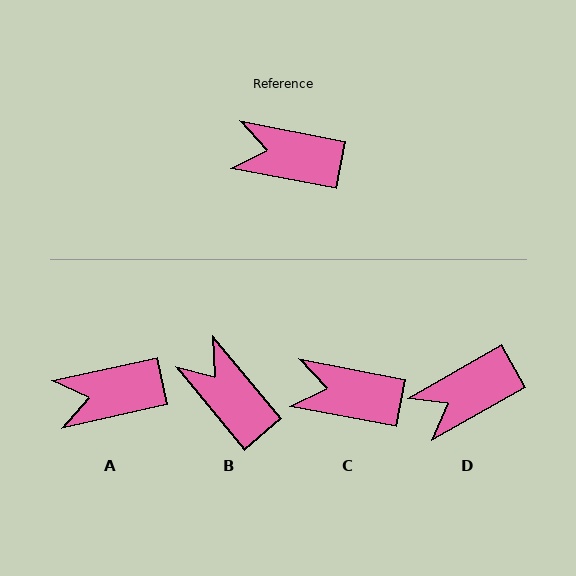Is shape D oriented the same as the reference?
No, it is off by about 40 degrees.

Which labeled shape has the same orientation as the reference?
C.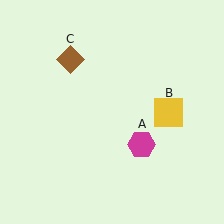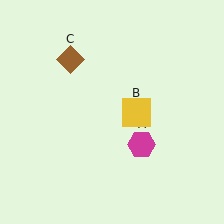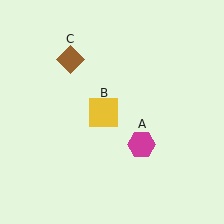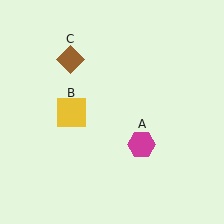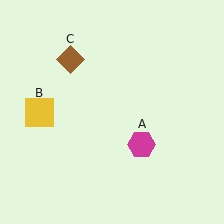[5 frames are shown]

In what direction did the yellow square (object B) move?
The yellow square (object B) moved left.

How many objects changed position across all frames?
1 object changed position: yellow square (object B).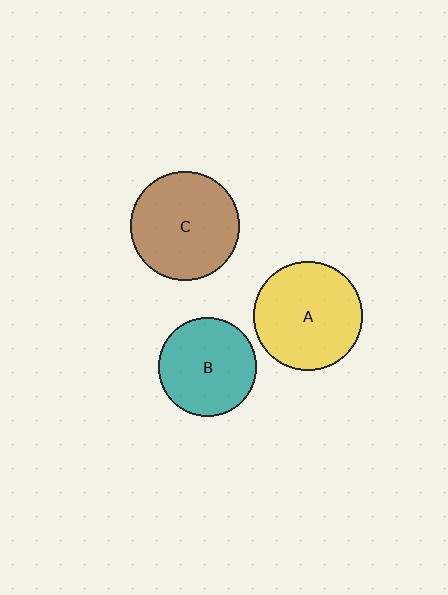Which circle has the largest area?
Circle C (brown).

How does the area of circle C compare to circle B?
Approximately 1.2 times.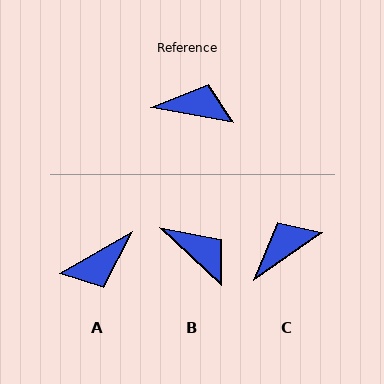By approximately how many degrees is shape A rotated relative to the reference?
Approximately 139 degrees clockwise.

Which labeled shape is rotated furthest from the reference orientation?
A, about 139 degrees away.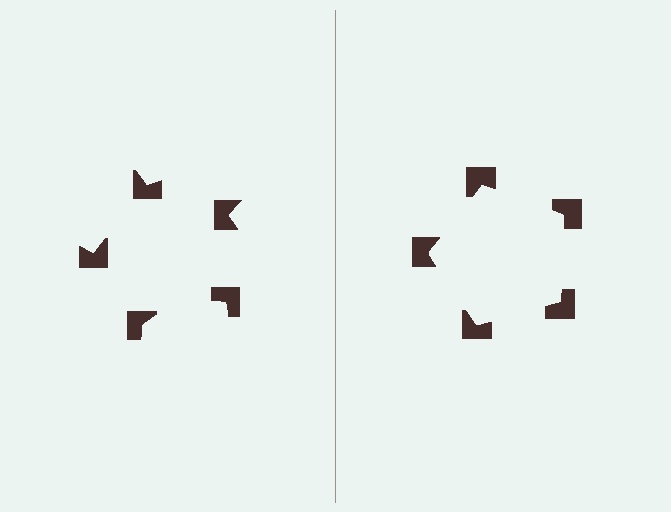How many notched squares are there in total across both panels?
10 — 5 on each side.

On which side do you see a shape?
An illusory pentagon appears on the right side. On the left side the wedge cuts are rotated, so no coherent shape forms.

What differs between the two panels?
The notched squares are positioned identically on both sides; only the wedge orientations differ. On the right they align to a pentagon; on the left they are misaligned.